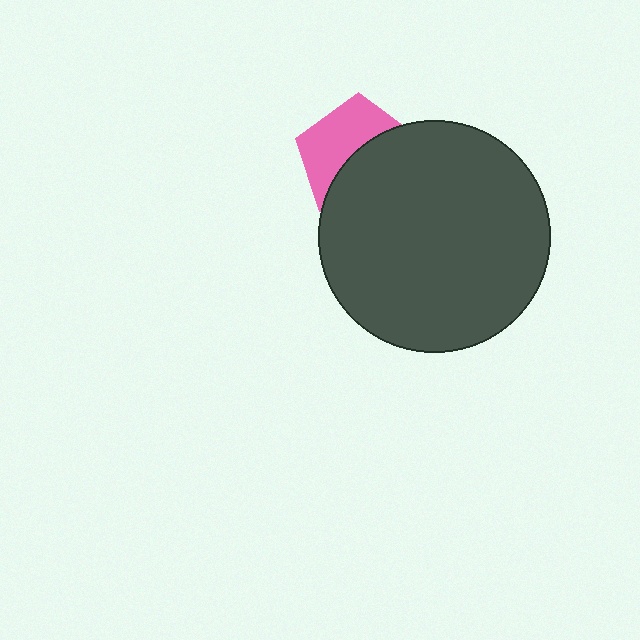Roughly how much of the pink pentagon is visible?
About half of it is visible (roughly 47%).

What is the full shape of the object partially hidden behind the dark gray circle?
The partially hidden object is a pink pentagon.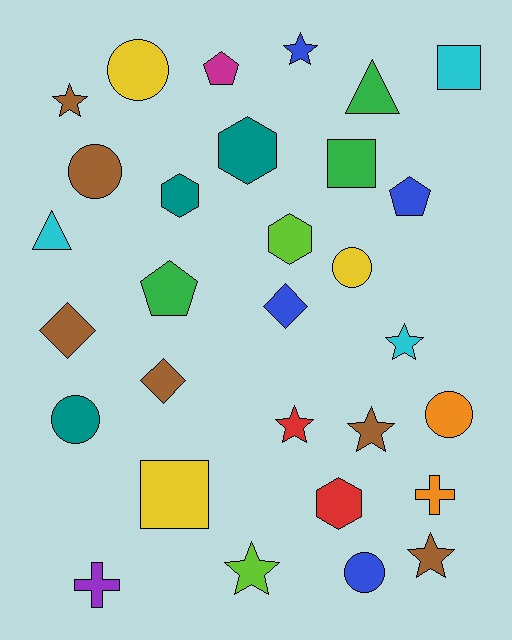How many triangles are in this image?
There are 2 triangles.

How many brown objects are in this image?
There are 6 brown objects.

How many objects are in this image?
There are 30 objects.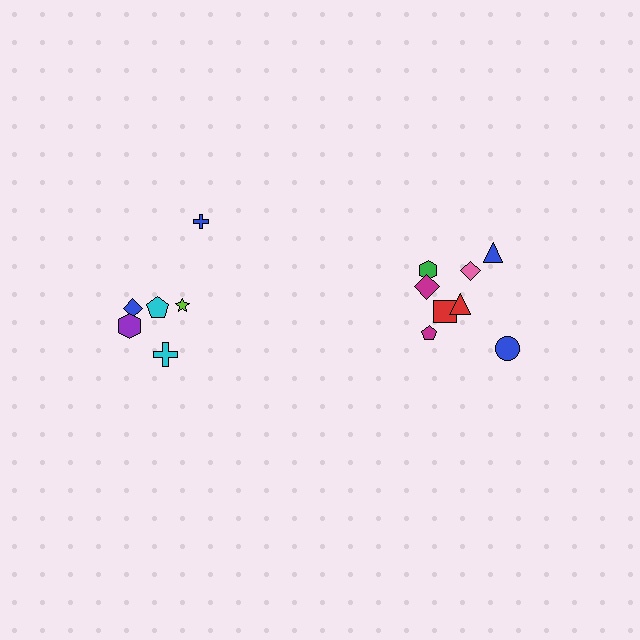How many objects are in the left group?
There are 6 objects.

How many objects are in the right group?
There are 8 objects.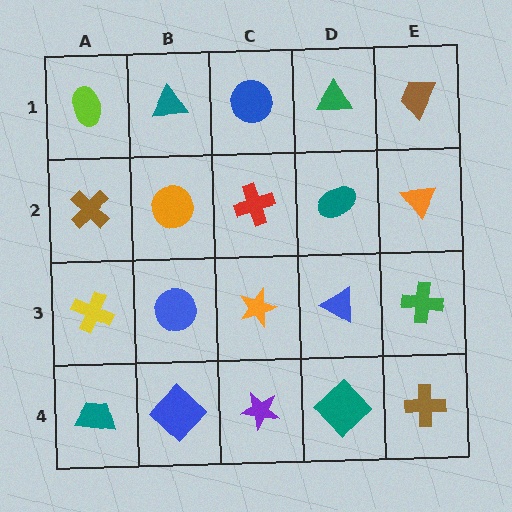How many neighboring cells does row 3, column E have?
3.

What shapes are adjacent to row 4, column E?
A green cross (row 3, column E), a teal diamond (row 4, column D).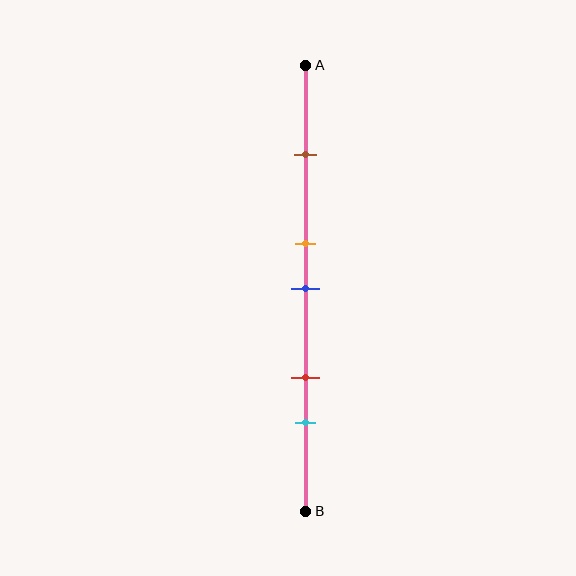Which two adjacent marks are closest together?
The orange and blue marks are the closest adjacent pair.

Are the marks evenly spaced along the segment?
No, the marks are not evenly spaced.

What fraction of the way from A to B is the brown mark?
The brown mark is approximately 20% (0.2) of the way from A to B.